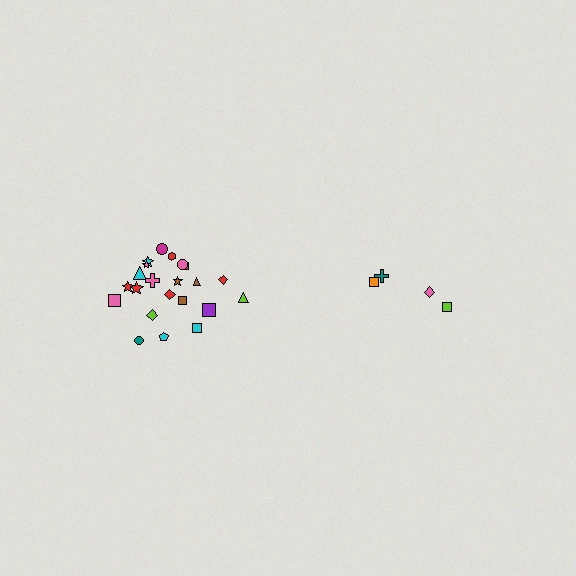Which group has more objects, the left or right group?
The left group.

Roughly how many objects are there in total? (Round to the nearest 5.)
Roughly 25 objects in total.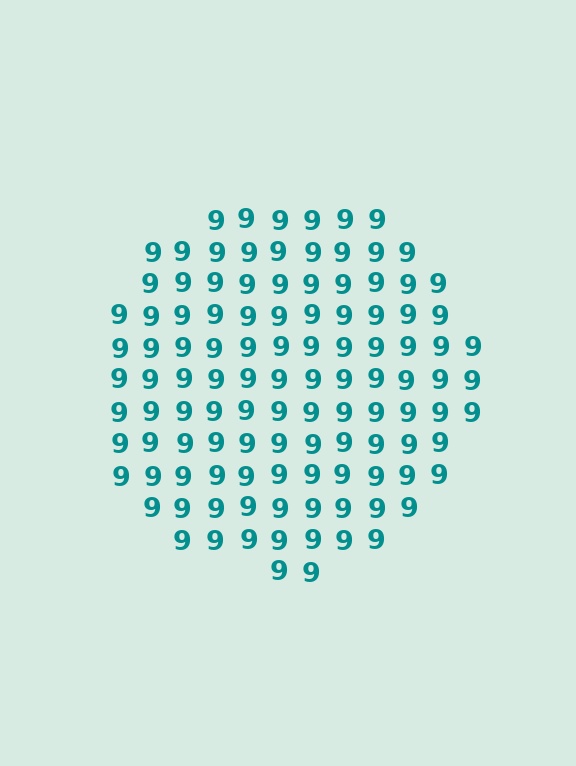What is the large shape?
The large shape is a circle.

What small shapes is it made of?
It is made of small digit 9's.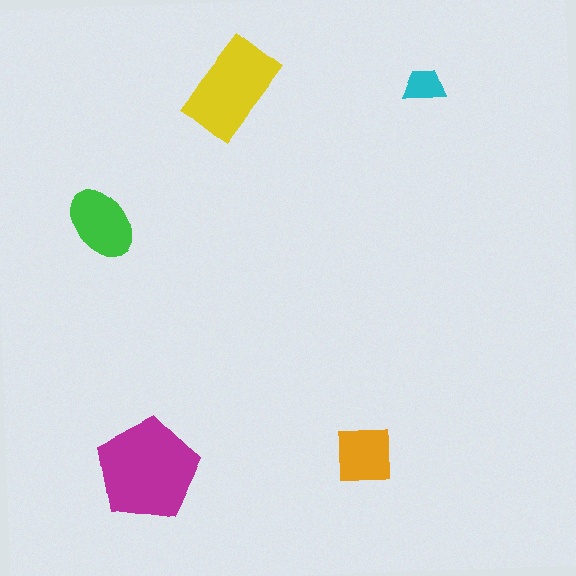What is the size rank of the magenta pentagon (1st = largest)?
1st.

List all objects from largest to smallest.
The magenta pentagon, the yellow rectangle, the green ellipse, the orange square, the cyan trapezoid.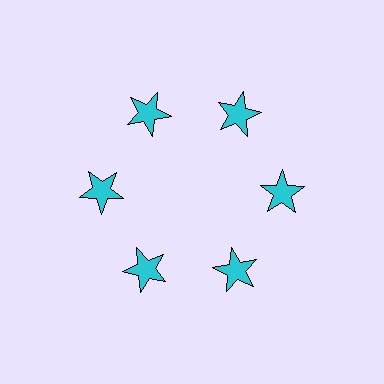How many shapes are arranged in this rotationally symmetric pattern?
There are 6 shapes, arranged in 6 groups of 1.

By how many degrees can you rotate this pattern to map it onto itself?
The pattern maps onto itself every 60 degrees of rotation.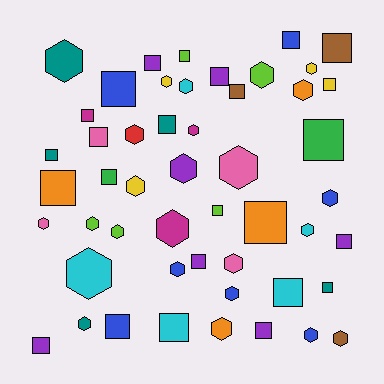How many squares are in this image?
There are 25 squares.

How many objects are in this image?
There are 50 objects.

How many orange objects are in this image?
There are 4 orange objects.